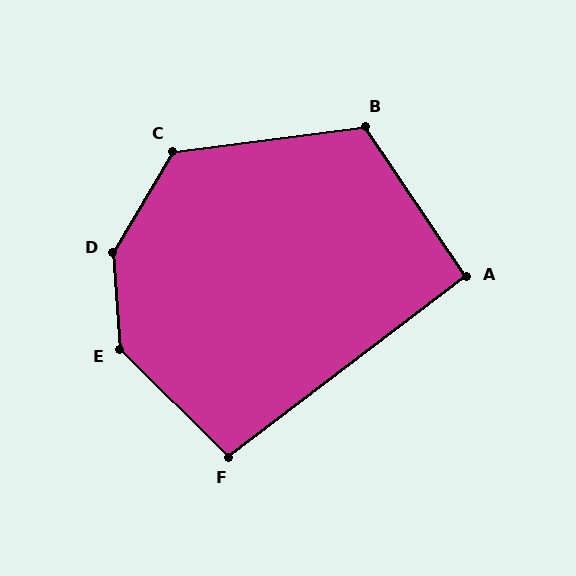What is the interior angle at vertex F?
Approximately 98 degrees (obtuse).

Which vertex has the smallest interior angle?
A, at approximately 93 degrees.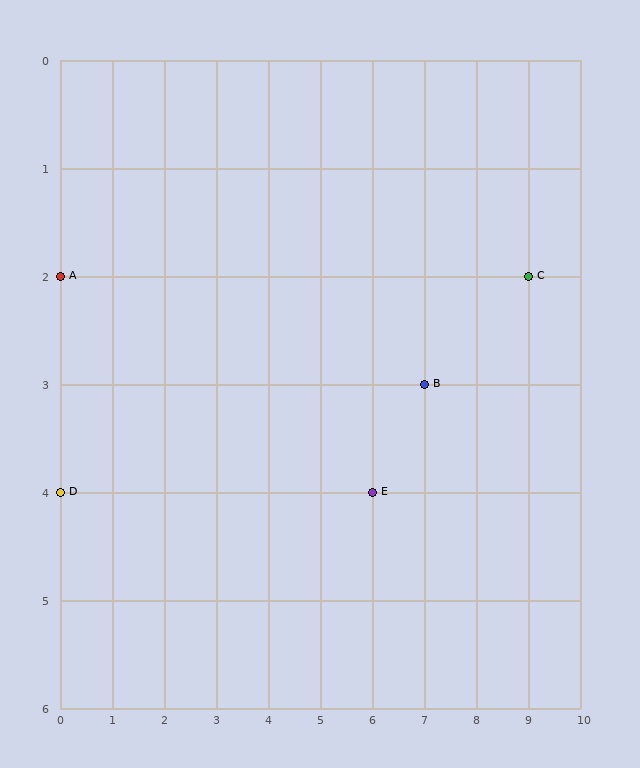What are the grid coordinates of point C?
Point C is at grid coordinates (9, 2).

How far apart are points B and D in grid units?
Points B and D are 7 columns and 1 row apart (about 7.1 grid units diagonally).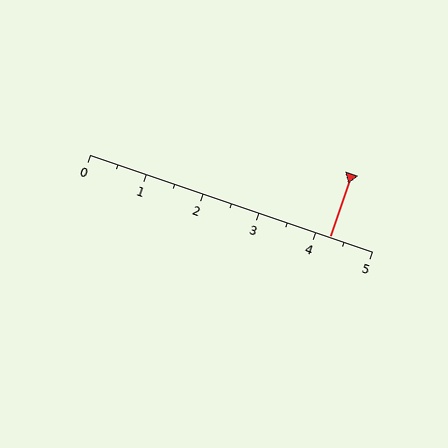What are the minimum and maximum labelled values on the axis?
The axis runs from 0 to 5.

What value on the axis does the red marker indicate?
The marker indicates approximately 4.2.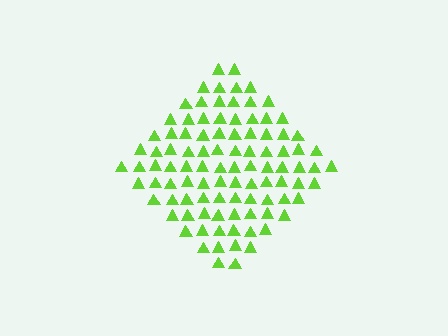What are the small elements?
The small elements are triangles.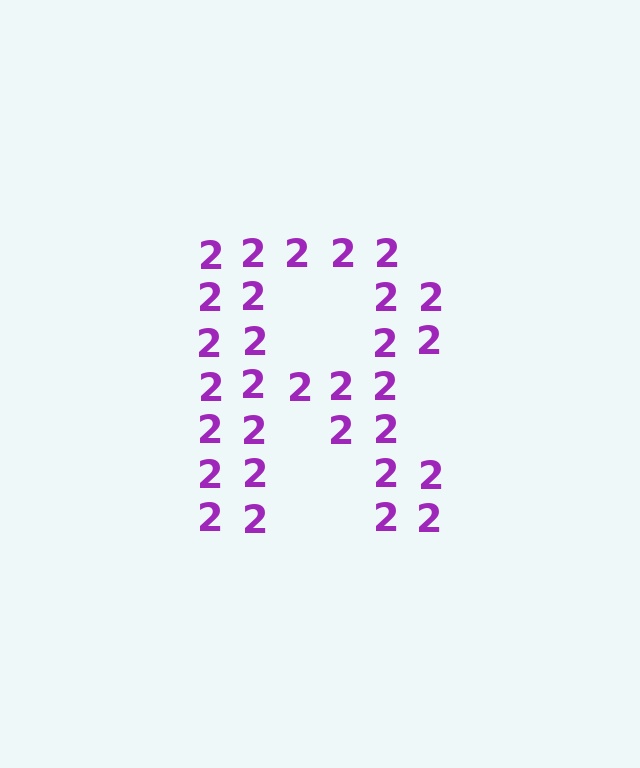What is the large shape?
The large shape is the letter R.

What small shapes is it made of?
It is made of small digit 2's.